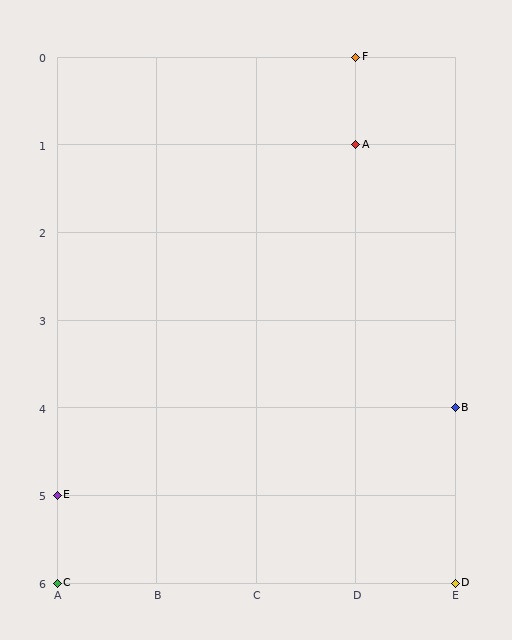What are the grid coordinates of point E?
Point E is at grid coordinates (A, 5).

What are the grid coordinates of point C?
Point C is at grid coordinates (A, 6).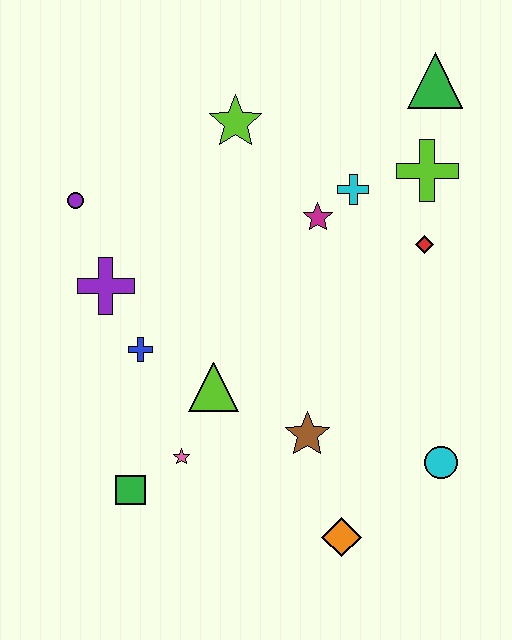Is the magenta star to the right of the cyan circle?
No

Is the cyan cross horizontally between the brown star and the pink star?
No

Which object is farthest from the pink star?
The green triangle is farthest from the pink star.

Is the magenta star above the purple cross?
Yes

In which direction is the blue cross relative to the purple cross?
The blue cross is below the purple cross.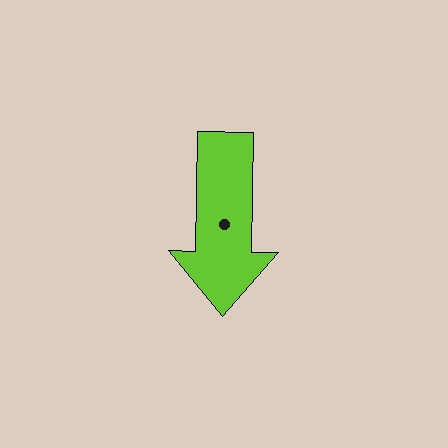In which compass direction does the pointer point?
South.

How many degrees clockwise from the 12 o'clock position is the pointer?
Approximately 181 degrees.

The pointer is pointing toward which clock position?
Roughly 6 o'clock.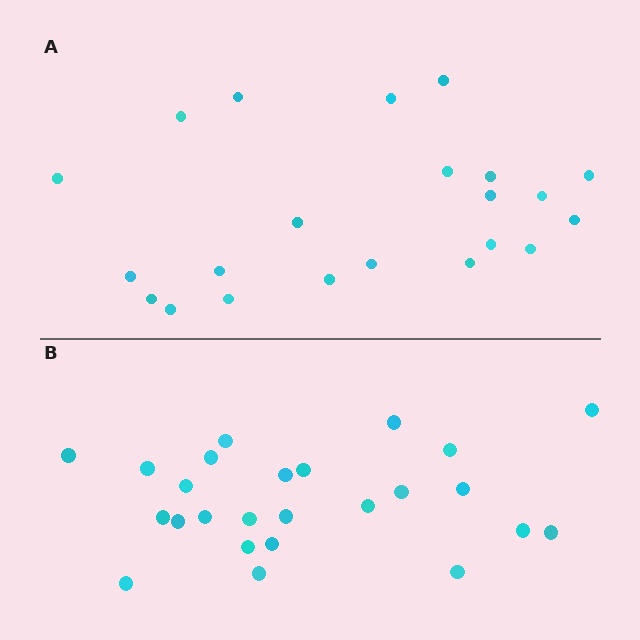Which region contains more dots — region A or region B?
Region B (the bottom region) has more dots.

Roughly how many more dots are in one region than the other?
Region B has just a few more — roughly 2 or 3 more dots than region A.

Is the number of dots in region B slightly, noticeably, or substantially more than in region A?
Region B has only slightly more — the two regions are fairly close. The ratio is roughly 1.1 to 1.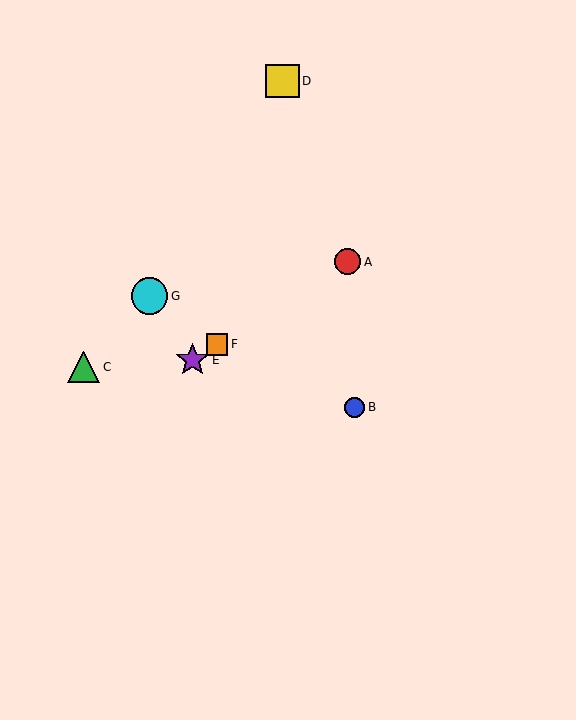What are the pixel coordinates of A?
Object A is at (348, 262).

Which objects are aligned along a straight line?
Objects A, E, F are aligned along a straight line.